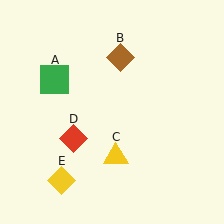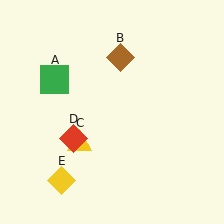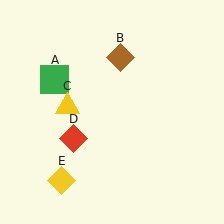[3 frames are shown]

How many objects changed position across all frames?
1 object changed position: yellow triangle (object C).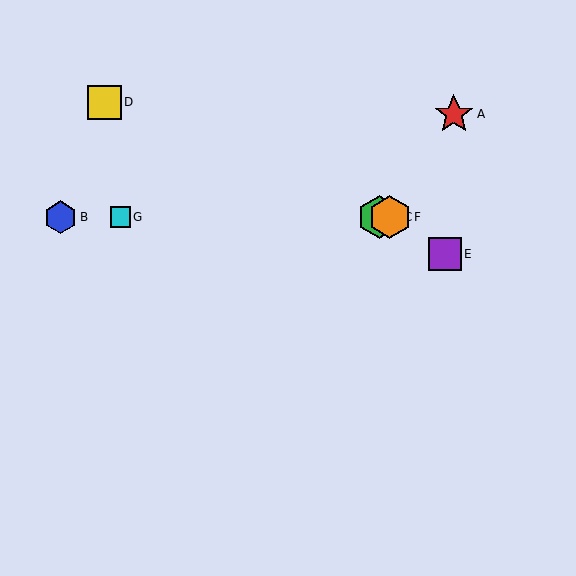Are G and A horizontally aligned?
No, G is at y≈217 and A is at y≈114.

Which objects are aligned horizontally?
Objects B, C, F, G are aligned horizontally.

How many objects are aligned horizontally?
4 objects (B, C, F, G) are aligned horizontally.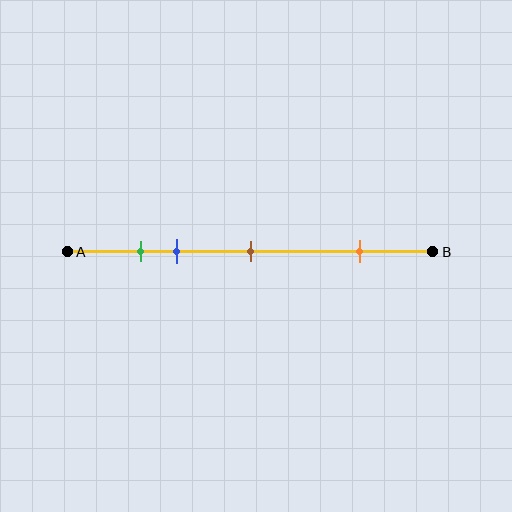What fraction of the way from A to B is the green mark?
The green mark is approximately 20% (0.2) of the way from A to B.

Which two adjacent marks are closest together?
The green and blue marks are the closest adjacent pair.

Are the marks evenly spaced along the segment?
No, the marks are not evenly spaced.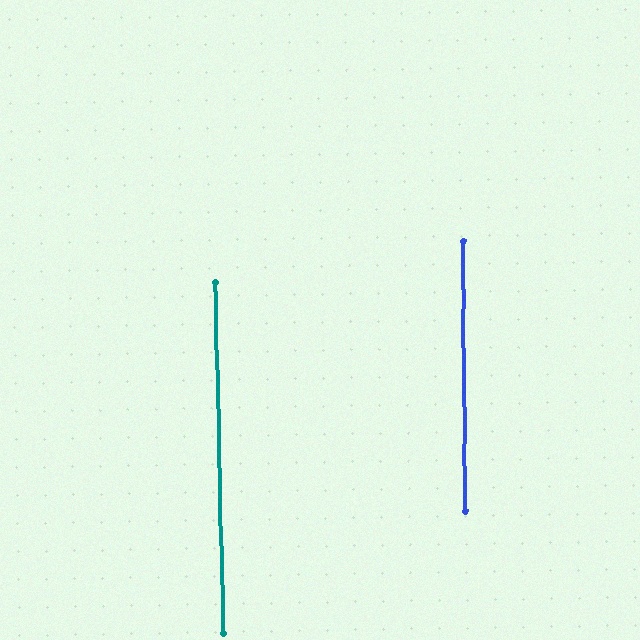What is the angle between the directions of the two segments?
Approximately 1 degree.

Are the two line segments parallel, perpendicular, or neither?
Parallel — their directions differ by only 0.5°.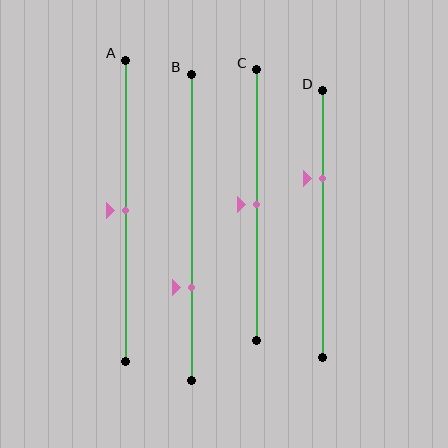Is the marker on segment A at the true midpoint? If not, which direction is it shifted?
Yes, the marker on segment A is at the true midpoint.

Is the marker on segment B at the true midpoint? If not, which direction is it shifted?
No, the marker on segment B is shifted downward by about 20% of the segment length.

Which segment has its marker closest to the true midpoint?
Segment A has its marker closest to the true midpoint.